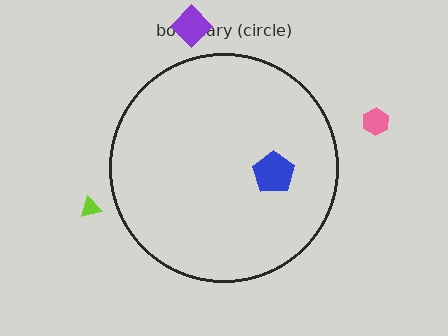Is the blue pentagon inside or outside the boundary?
Inside.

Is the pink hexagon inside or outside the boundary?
Outside.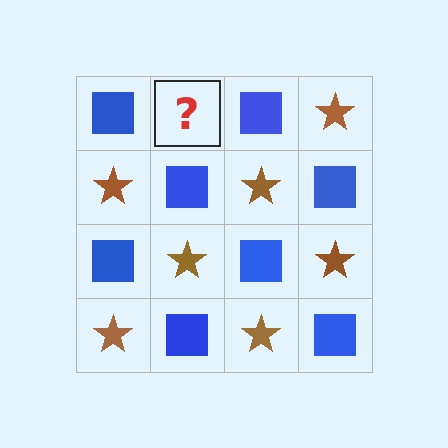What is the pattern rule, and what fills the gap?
The rule is that it alternates blue square and brown star in a checkerboard pattern. The gap should be filled with a brown star.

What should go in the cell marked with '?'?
The missing cell should contain a brown star.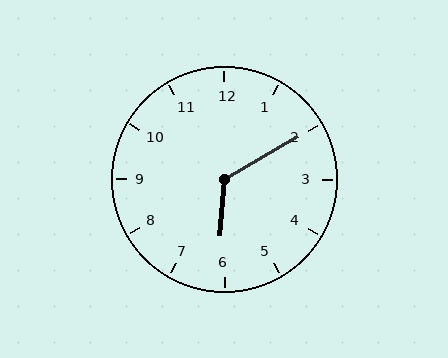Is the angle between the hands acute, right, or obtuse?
It is obtuse.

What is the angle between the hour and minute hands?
Approximately 125 degrees.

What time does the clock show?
6:10.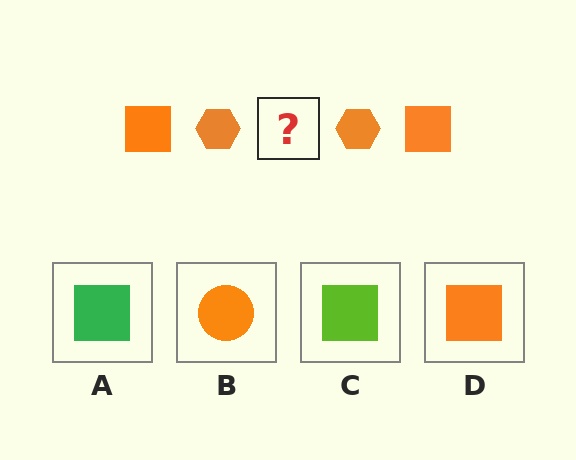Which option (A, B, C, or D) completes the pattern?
D.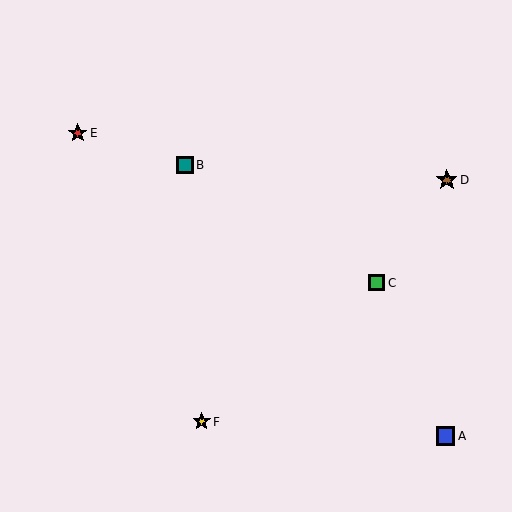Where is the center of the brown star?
The center of the brown star is at (447, 180).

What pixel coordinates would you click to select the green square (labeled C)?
Click at (377, 283) to select the green square C.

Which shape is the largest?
The brown star (labeled D) is the largest.